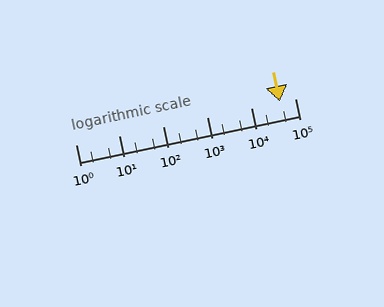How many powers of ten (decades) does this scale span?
The scale spans 5 decades, from 1 to 100000.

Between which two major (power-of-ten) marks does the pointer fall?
The pointer is between 10000 and 100000.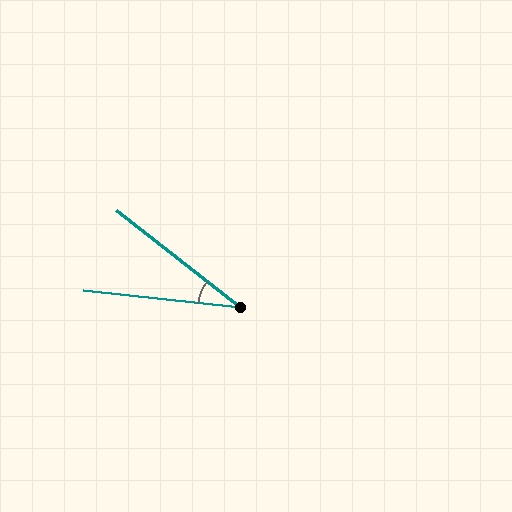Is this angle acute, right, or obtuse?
It is acute.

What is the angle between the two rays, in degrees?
Approximately 32 degrees.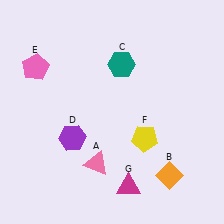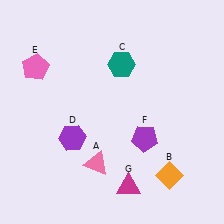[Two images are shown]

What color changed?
The pentagon (F) changed from yellow in Image 1 to purple in Image 2.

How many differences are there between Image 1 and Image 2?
There is 1 difference between the two images.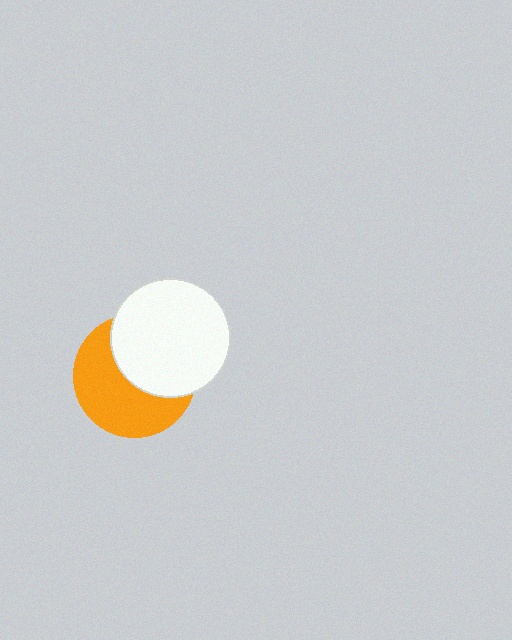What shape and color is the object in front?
The object in front is a white circle.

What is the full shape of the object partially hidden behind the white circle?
The partially hidden object is an orange circle.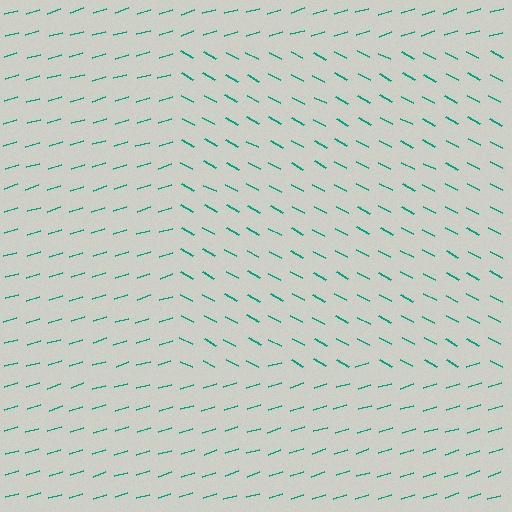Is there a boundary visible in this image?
Yes, there is a texture boundary formed by a change in line orientation.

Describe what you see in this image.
The image is filled with small teal line segments. A rectangle region in the image has lines oriented differently from the surrounding lines, creating a visible texture boundary.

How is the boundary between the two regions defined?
The boundary is defined purely by a change in line orientation (approximately 45 degrees difference). All lines are the same color and thickness.